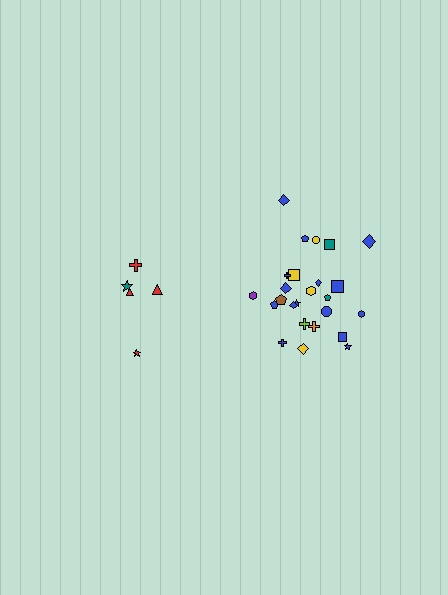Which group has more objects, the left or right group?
The right group.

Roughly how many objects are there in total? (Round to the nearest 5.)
Roughly 30 objects in total.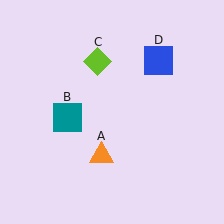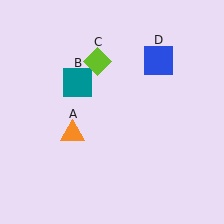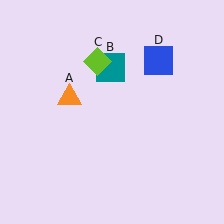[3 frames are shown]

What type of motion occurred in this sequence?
The orange triangle (object A), teal square (object B) rotated clockwise around the center of the scene.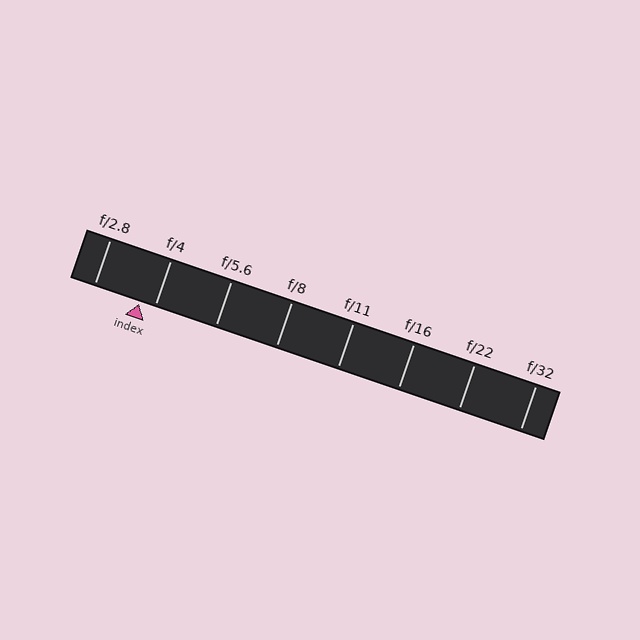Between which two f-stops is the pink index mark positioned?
The index mark is between f/2.8 and f/4.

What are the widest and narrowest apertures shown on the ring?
The widest aperture shown is f/2.8 and the narrowest is f/32.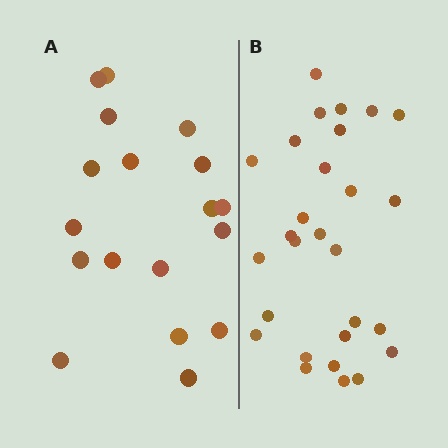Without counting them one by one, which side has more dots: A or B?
Region B (the right region) has more dots.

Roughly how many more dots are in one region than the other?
Region B has roughly 10 or so more dots than region A.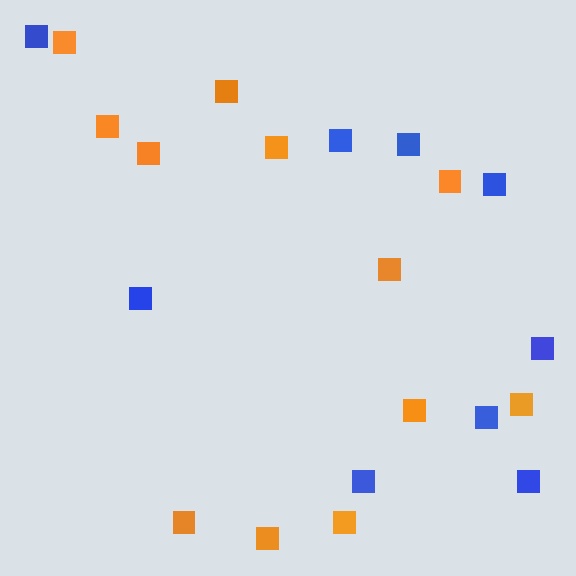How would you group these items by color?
There are 2 groups: one group of orange squares (12) and one group of blue squares (9).